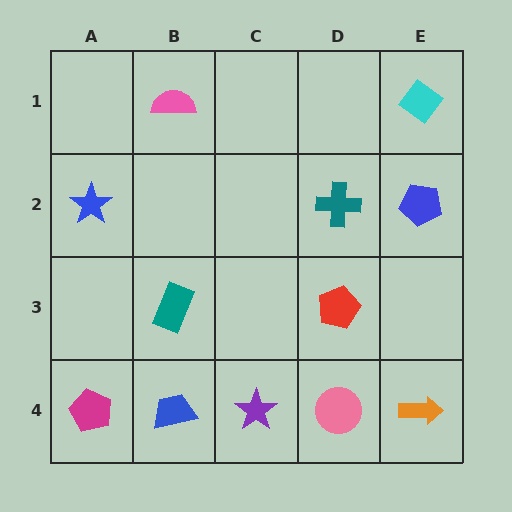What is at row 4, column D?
A pink circle.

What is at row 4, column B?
A blue trapezoid.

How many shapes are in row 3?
2 shapes.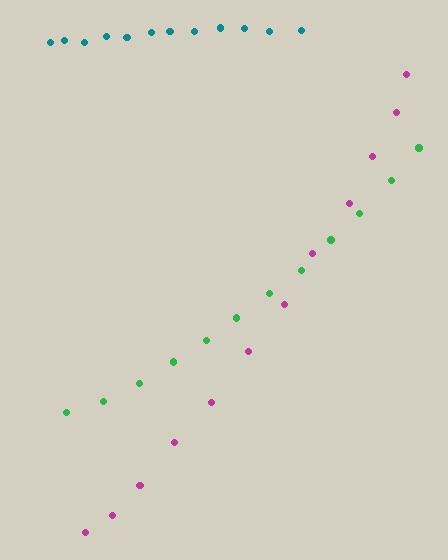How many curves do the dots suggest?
There are 3 distinct paths.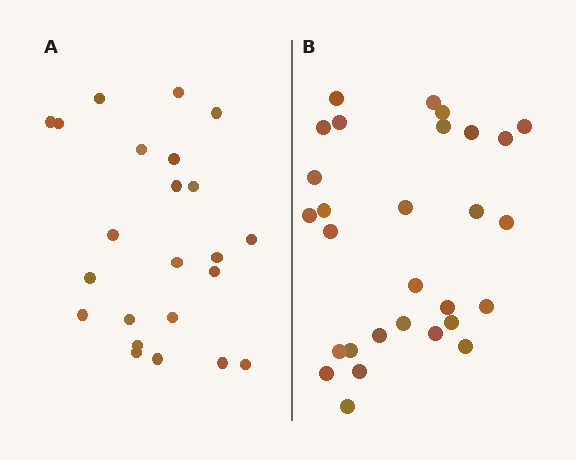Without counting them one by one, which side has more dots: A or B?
Region B (the right region) has more dots.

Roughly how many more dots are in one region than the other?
Region B has about 6 more dots than region A.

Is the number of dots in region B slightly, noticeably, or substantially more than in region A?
Region B has noticeably more, but not dramatically so. The ratio is roughly 1.3 to 1.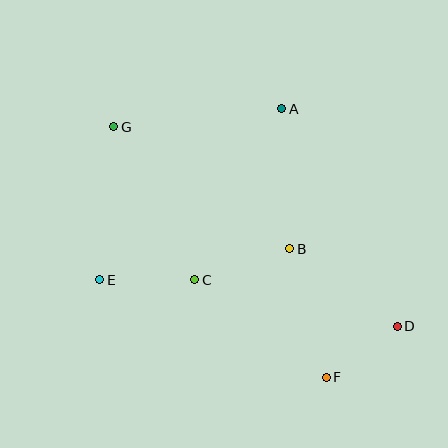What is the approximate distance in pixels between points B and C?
The distance between B and C is approximately 100 pixels.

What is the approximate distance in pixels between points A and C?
The distance between A and C is approximately 192 pixels.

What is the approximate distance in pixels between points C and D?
The distance between C and D is approximately 208 pixels.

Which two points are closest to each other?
Points D and F are closest to each other.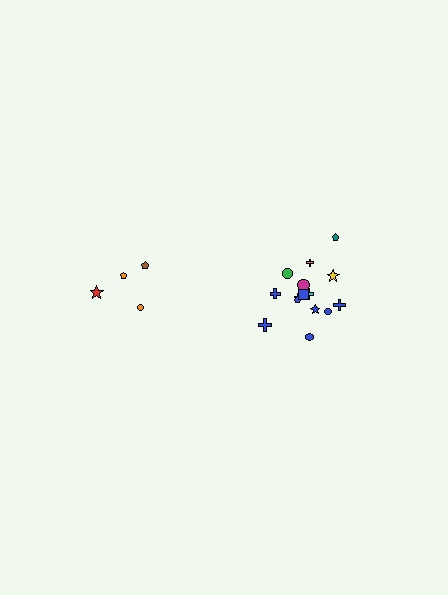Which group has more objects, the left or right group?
The right group.